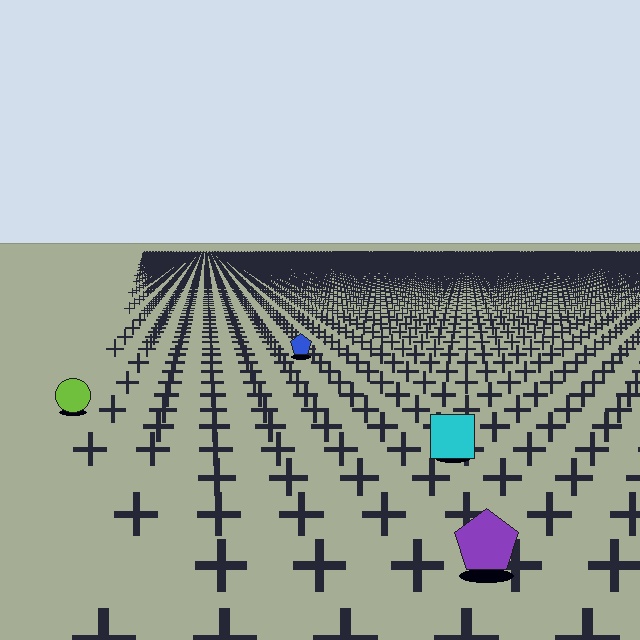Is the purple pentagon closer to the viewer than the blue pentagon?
Yes. The purple pentagon is closer — you can tell from the texture gradient: the ground texture is coarser near it.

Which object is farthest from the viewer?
The blue pentagon is farthest from the viewer. It appears smaller and the ground texture around it is denser.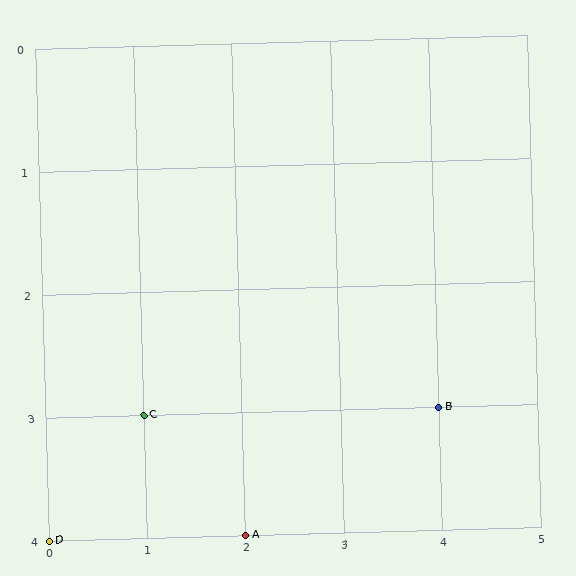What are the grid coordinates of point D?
Point D is at grid coordinates (0, 4).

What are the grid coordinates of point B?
Point B is at grid coordinates (4, 3).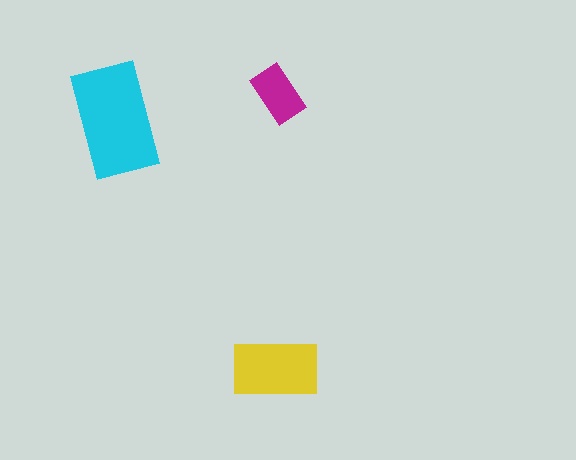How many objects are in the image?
There are 3 objects in the image.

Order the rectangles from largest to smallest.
the cyan one, the yellow one, the magenta one.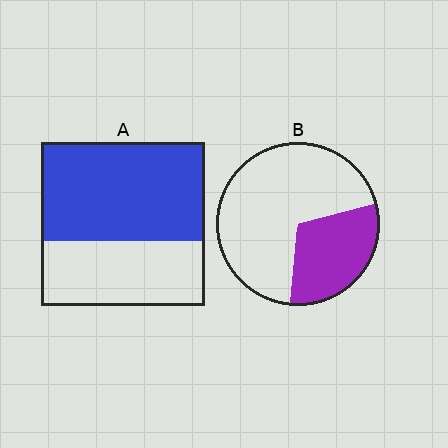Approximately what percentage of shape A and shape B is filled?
A is approximately 60% and B is approximately 30%.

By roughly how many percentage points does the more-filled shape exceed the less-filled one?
By roughly 30 percentage points (A over B).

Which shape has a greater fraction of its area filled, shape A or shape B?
Shape A.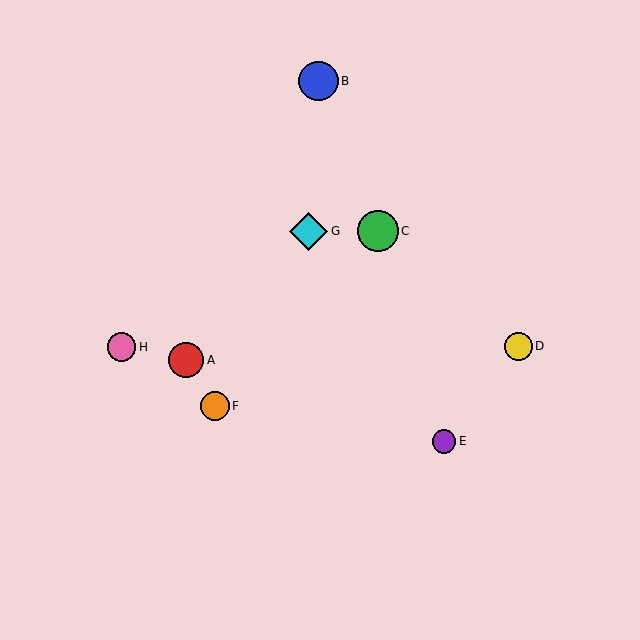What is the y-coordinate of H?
Object H is at y≈347.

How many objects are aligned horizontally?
2 objects (C, G) are aligned horizontally.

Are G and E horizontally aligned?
No, G is at y≈231 and E is at y≈441.